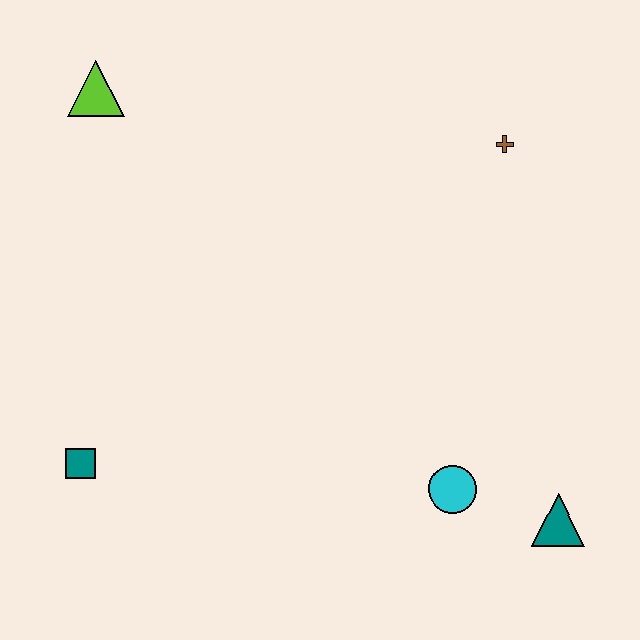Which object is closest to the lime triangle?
The teal square is closest to the lime triangle.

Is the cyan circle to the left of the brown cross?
Yes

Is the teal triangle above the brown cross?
No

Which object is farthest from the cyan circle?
The lime triangle is farthest from the cyan circle.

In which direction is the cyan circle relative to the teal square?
The cyan circle is to the right of the teal square.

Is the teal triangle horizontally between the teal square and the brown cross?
No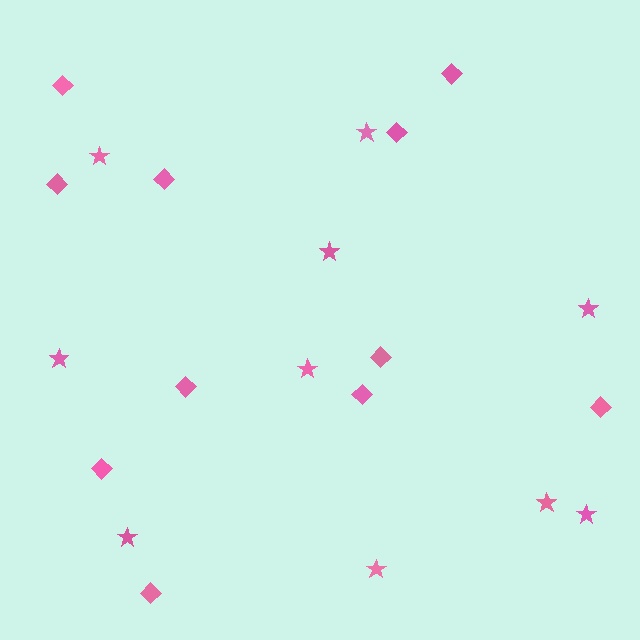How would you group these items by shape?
There are 2 groups: one group of diamonds (11) and one group of stars (10).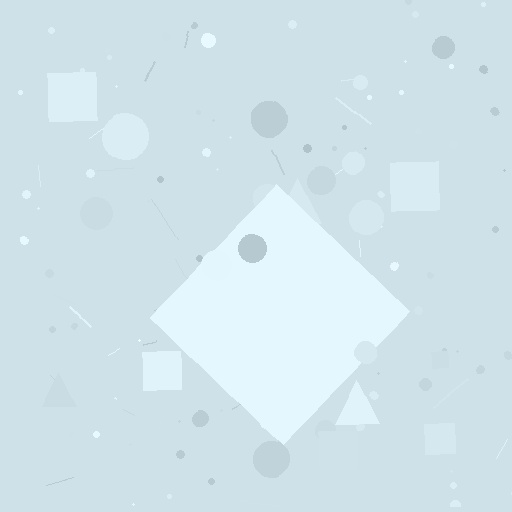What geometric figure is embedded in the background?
A diamond is embedded in the background.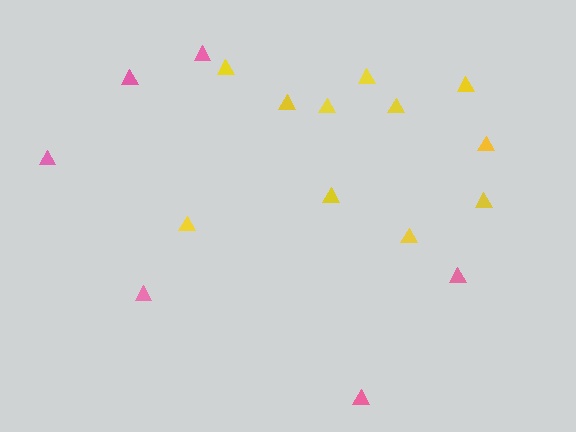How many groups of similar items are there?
There are 2 groups: one group of yellow triangles (11) and one group of pink triangles (6).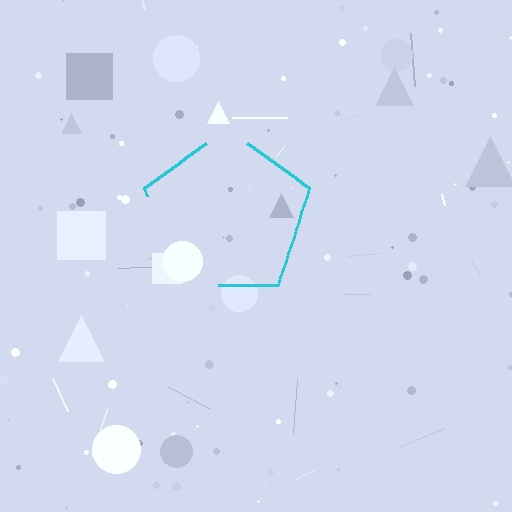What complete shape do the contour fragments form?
The contour fragments form a pentagon.